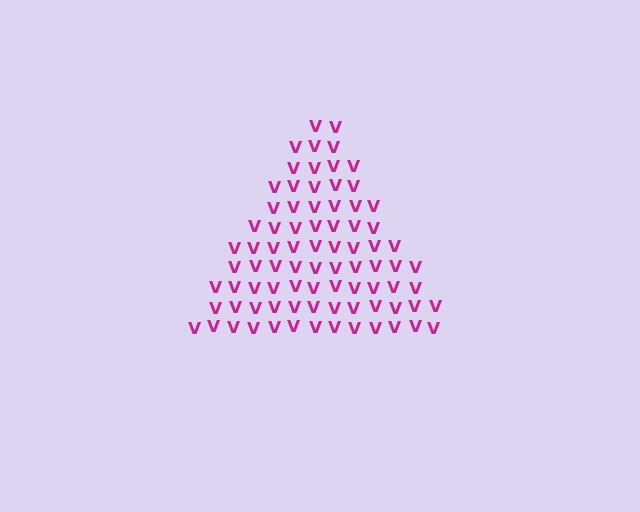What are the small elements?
The small elements are letter V's.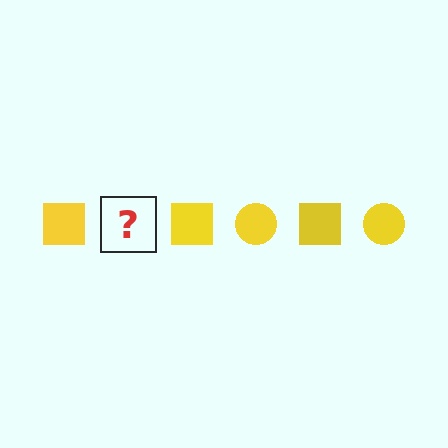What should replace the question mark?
The question mark should be replaced with a yellow circle.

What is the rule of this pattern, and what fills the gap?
The rule is that the pattern cycles through square, circle shapes in yellow. The gap should be filled with a yellow circle.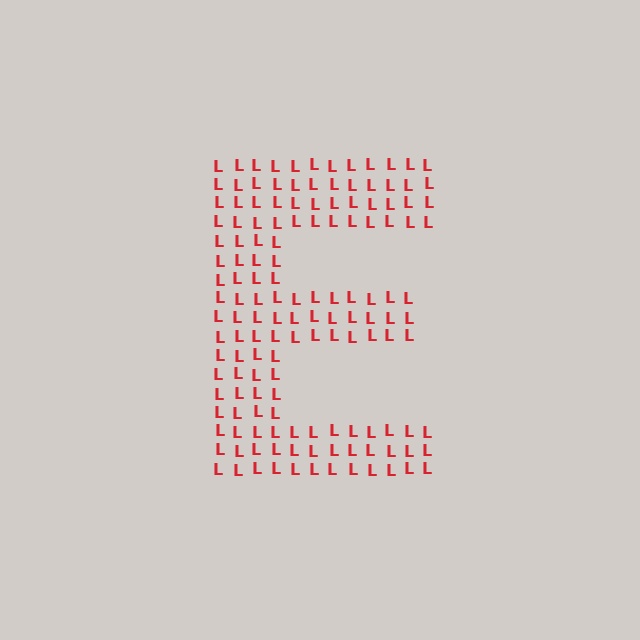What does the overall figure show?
The overall figure shows the letter E.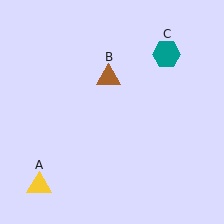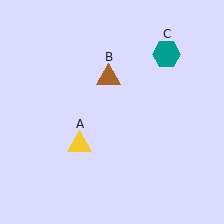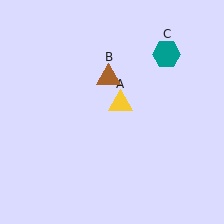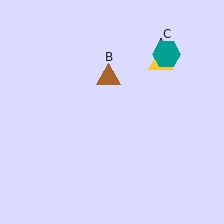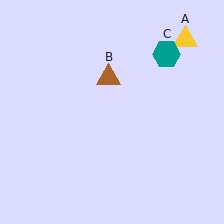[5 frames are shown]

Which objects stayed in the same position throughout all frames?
Brown triangle (object B) and teal hexagon (object C) remained stationary.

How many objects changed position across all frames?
1 object changed position: yellow triangle (object A).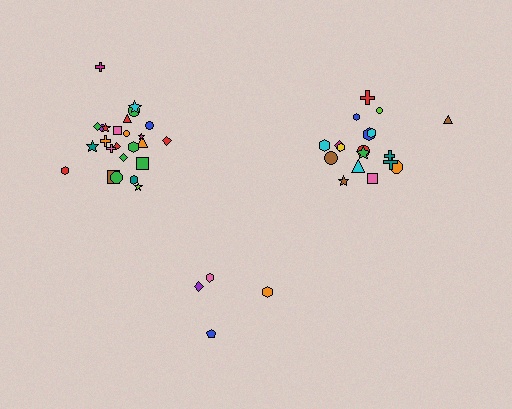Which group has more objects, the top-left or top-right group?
The top-left group.